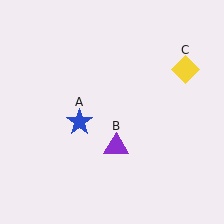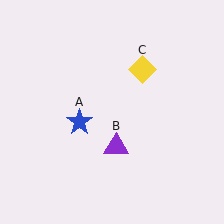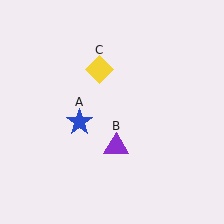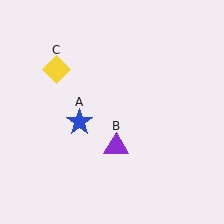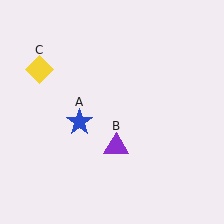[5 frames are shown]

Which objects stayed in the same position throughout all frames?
Blue star (object A) and purple triangle (object B) remained stationary.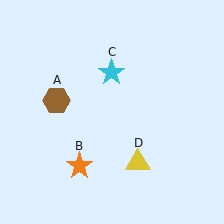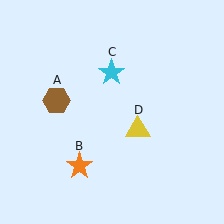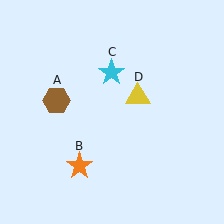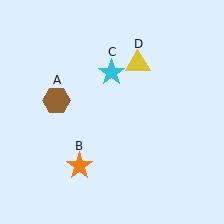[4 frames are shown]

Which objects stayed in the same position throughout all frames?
Brown hexagon (object A) and orange star (object B) and cyan star (object C) remained stationary.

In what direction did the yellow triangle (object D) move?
The yellow triangle (object D) moved up.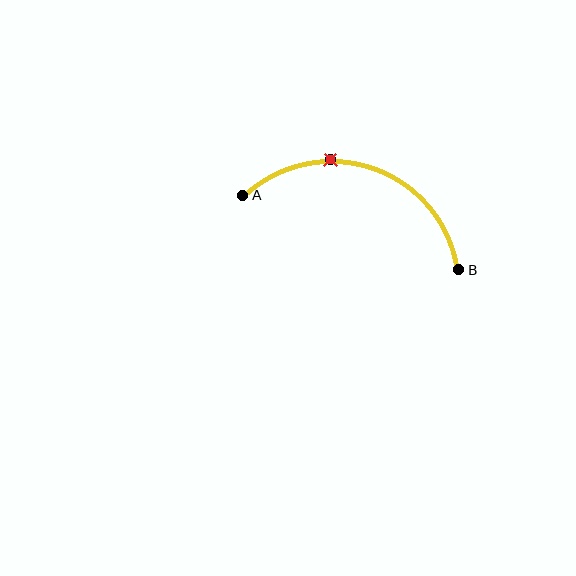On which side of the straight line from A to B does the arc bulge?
The arc bulges above the straight line connecting A and B.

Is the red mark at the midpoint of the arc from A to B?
No. The red mark lies on the arc but is closer to endpoint A. The arc midpoint would be at the point on the curve equidistant along the arc from both A and B.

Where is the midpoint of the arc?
The arc midpoint is the point on the curve farthest from the straight line joining A and B. It sits above that line.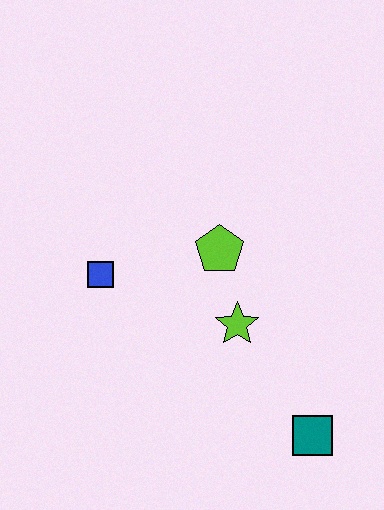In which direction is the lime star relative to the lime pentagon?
The lime star is below the lime pentagon.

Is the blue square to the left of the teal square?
Yes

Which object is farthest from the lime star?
The blue square is farthest from the lime star.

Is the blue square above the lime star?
Yes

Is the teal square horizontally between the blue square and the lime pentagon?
No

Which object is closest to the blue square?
The lime pentagon is closest to the blue square.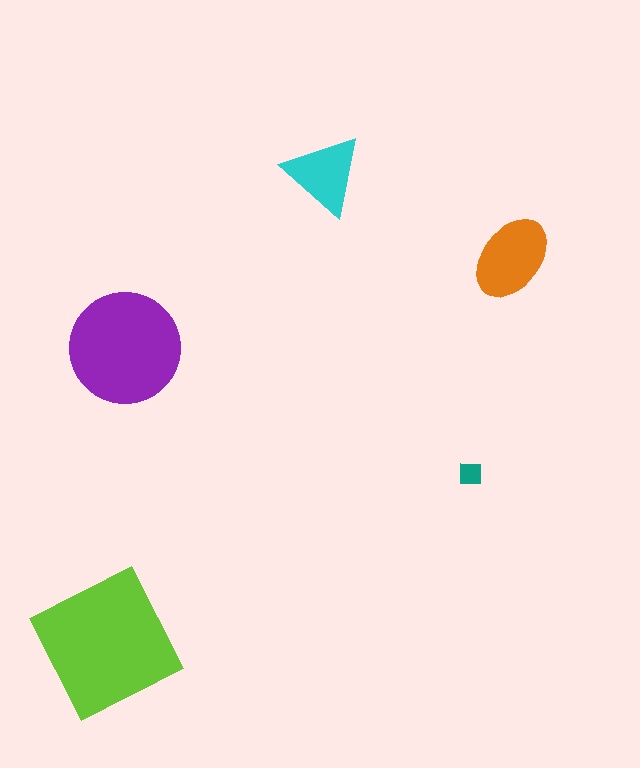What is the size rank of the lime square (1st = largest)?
1st.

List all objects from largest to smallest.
The lime square, the purple circle, the orange ellipse, the cyan triangle, the teal square.